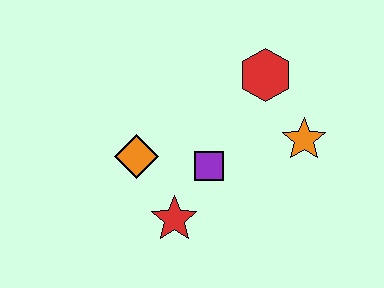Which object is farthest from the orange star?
The orange diamond is farthest from the orange star.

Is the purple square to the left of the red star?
No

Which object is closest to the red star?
The purple square is closest to the red star.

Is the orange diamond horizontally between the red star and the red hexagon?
No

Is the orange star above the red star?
Yes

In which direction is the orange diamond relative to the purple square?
The orange diamond is to the left of the purple square.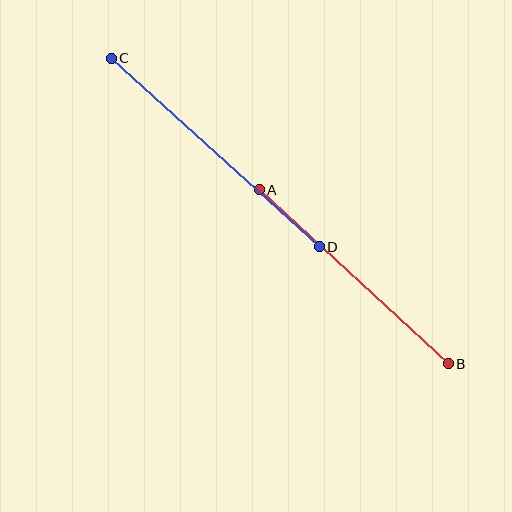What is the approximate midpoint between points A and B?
The midpoint is at approximately (354, 277) pixels.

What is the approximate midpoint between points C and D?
The midpoint is at approximately (215, 153) pixels.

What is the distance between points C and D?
The distance is approximately 281 pixels.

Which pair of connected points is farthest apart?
Points C and D are farthest apart.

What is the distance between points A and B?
The distance is approximately 257 pixels.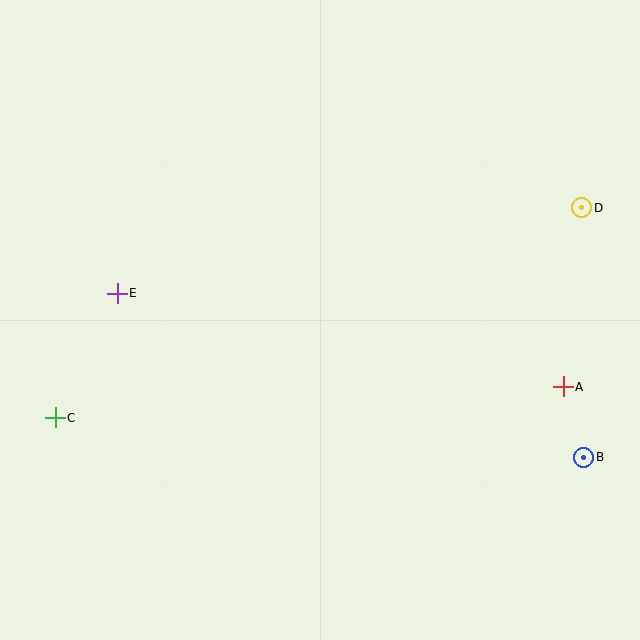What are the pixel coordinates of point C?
Point C is at (55, 418).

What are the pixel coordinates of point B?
Point B is at (584, 457).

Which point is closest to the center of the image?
Point E at (117, 293) is closest to the center.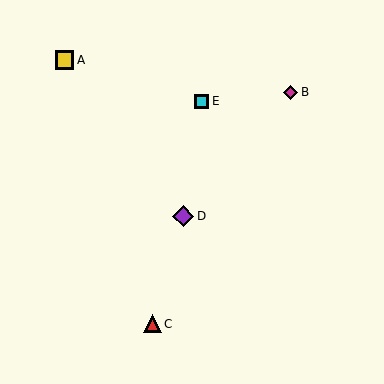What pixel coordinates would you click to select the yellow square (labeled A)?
Click at (65, 60) to select the yellow square A.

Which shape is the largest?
The purple diamond (labeled D) is the largest.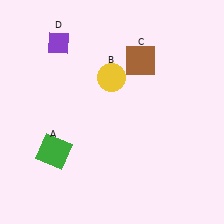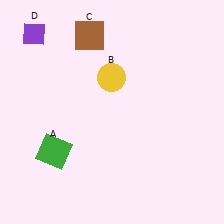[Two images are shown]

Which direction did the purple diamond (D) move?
The purple diamond (D) moved left.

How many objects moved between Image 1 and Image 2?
2 objects moved between the two images.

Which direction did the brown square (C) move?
The brown square (C) moved left.